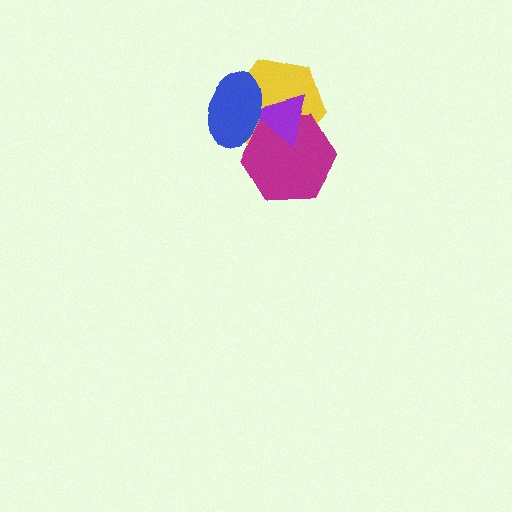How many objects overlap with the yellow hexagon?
3 objects overlap with the yellow hexagon.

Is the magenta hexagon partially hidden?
Yes, it is partially covered by another shape.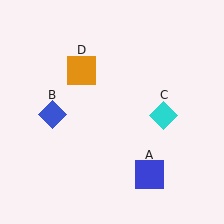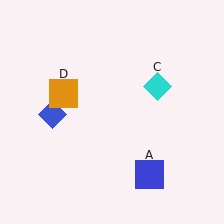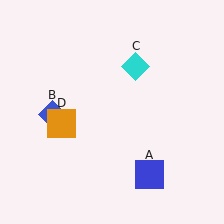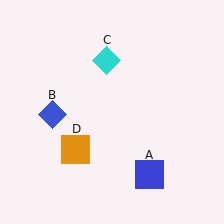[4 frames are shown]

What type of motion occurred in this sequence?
The cyan diamond (object C), orange square (object D) rotated counterclockwise around the center of the scene.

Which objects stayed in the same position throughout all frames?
Blue square (object A) and blue diamond (object B) remained stationary.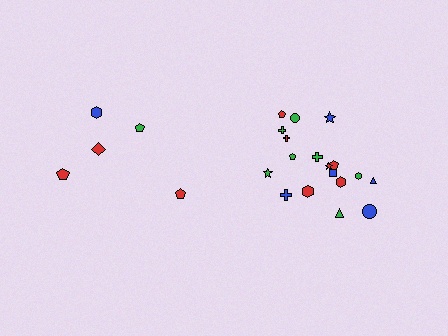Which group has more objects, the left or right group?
The right group.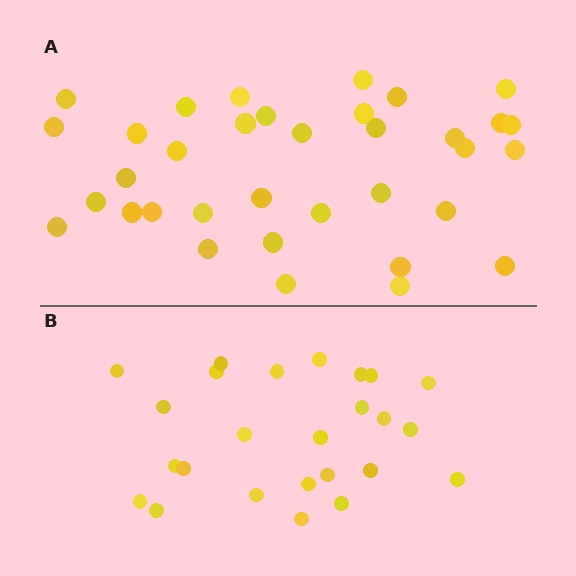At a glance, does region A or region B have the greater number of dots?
Region A (the top region) has more dots.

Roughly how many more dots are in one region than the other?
Region A has roughly 10 or so more dots than region B.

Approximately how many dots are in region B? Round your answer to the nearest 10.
About 20 dots. (The exact count is 25, which rounds to 20.)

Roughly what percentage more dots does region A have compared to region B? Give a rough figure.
About 40% more.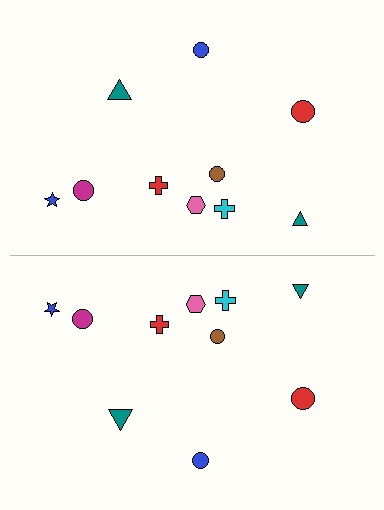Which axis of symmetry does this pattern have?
The pattern has a horizontal axis of symmetry running through the center of the image.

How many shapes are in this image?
There are 20 shapes in this image.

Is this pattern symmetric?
Yes, this pattern has bilateral (reflection) symmetry.